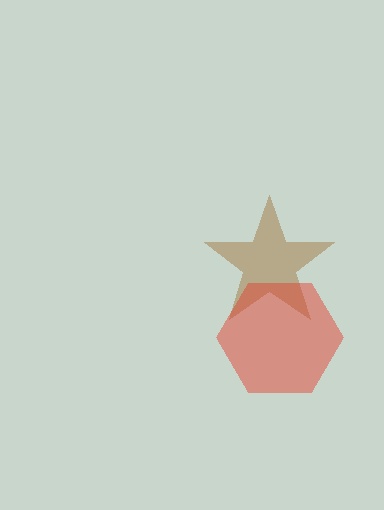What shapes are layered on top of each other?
The layered shapes are: a brown star, a red hexagon.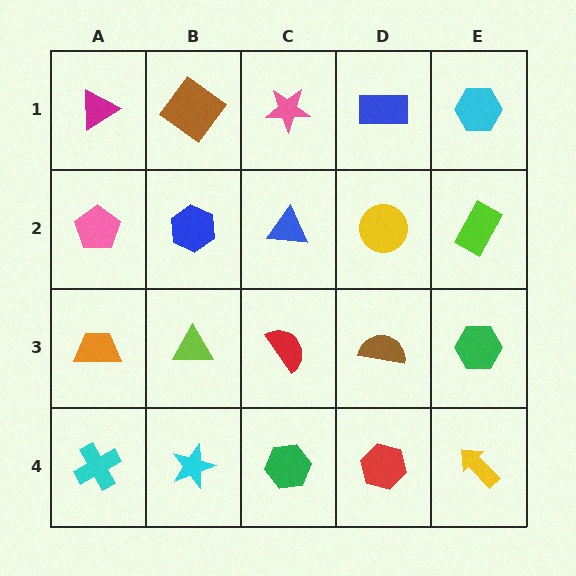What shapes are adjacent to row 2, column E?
A cyan hexagon (row 1, column E), a green hexagon (row 3, column E), a yellow circle (row 2, column D).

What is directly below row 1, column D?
A yellow circle.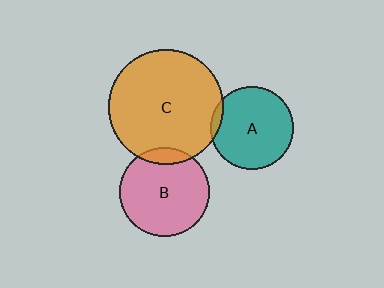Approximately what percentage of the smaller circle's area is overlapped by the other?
Approximately 5%.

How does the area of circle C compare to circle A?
Approximately 1.9 times.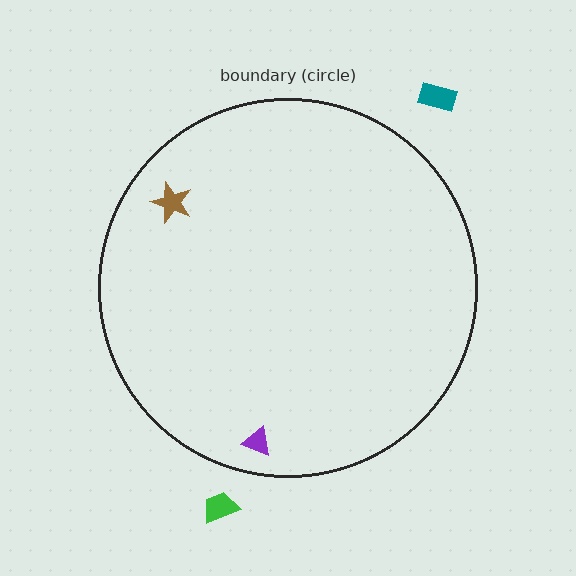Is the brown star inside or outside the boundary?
Inside.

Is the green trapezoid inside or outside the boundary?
Outside.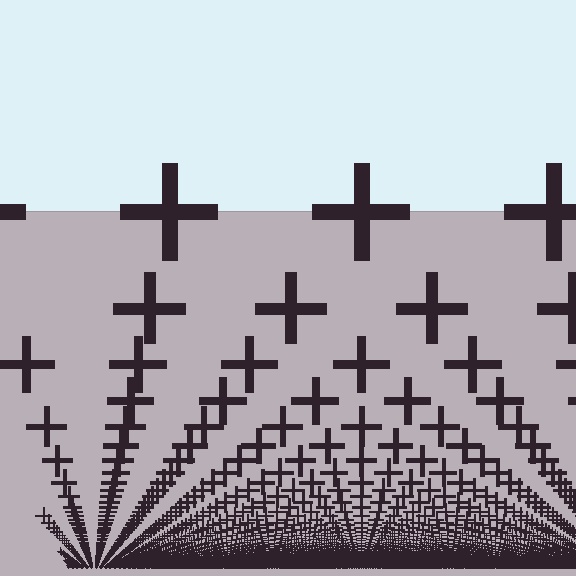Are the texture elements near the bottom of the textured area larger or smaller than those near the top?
Smaller. The gradient is inverted — elements near the bottom are smaller and denser.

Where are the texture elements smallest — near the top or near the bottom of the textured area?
Near the bottom.